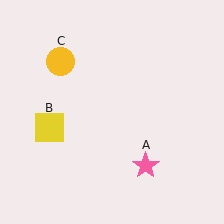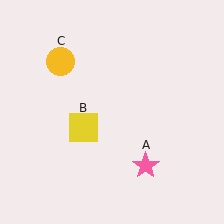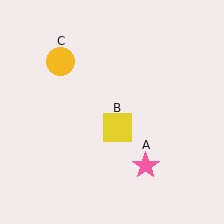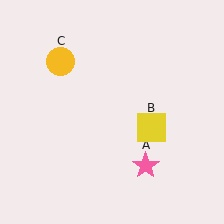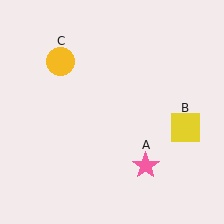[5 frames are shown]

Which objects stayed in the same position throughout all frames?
Pink star (object A) and yellow circle (object C) remained stationary.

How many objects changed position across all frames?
1 object changed position: yellow square (object B).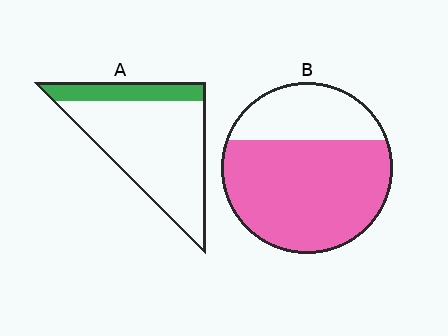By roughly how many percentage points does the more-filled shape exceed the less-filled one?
By roughly 50 percentage points (B over A).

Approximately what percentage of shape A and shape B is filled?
A is approximately 20% and B is approximately 70%.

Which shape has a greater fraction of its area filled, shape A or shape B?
Shape B.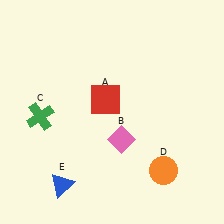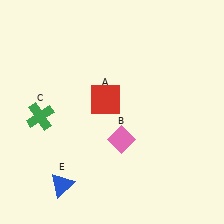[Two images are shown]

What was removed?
The orange circle (D) was removed in Image 2.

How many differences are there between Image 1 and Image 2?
There is 1 difference between the two images.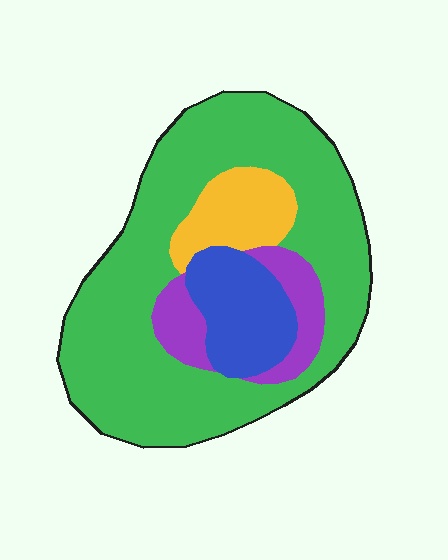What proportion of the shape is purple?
Purple takes up about one tenth (1/10) of the shape.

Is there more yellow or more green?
Green.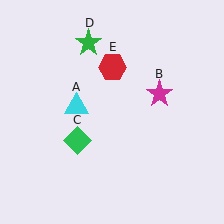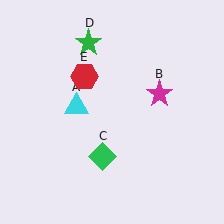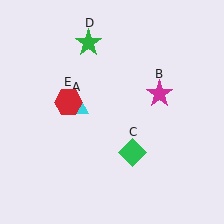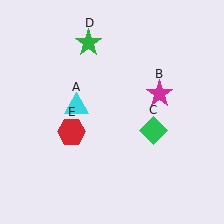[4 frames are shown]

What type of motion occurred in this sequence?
The green diamond (object C), red hexagon (object E) rotated counterclockwise around the center of the scene.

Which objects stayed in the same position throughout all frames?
Cyan triangle (object A) and magenta star (object B) and green star (object D) remained stationary.